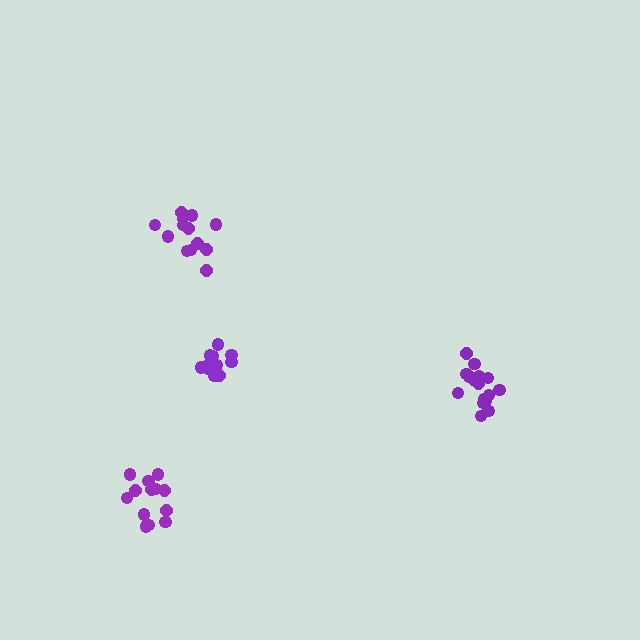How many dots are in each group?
Group 1: 12 dots, Group 2: 13 dots, Group 3: 13 dots, Group 4: 16 dots (54 total).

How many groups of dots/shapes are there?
There are 4 groups.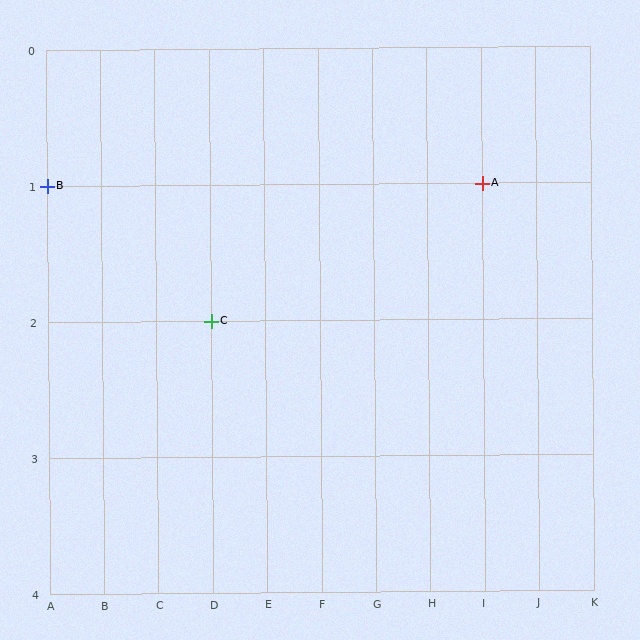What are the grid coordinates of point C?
Point C is at grid coordinates (D, 2).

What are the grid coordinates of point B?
Point B is at grid coordinates (A, 1).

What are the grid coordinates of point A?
Point A is at grid coordinates (I, 1).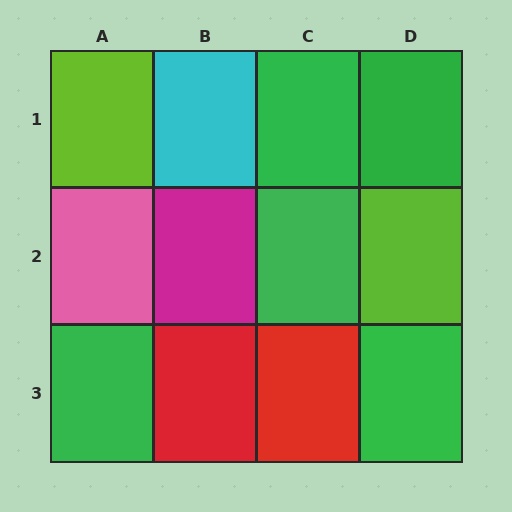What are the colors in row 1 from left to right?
Lime, cyan, green, green.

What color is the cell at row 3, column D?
Green.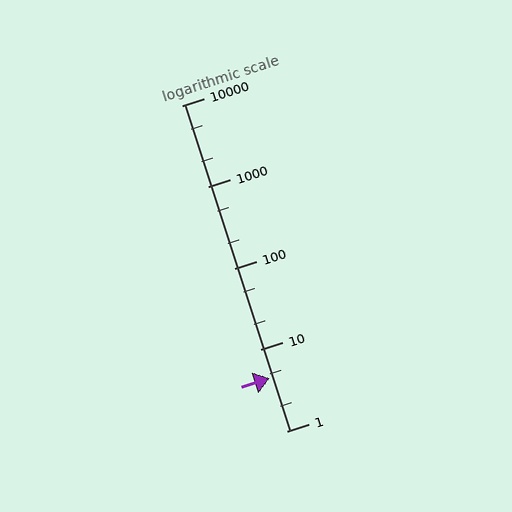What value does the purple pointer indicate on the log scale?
The pointer indicates approximately 4.4.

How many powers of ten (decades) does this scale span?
The scale spans 4 decades, from 1 to 10000.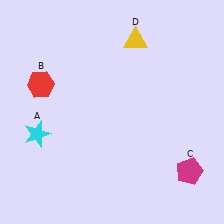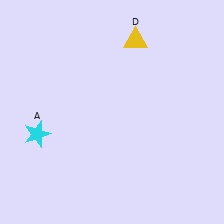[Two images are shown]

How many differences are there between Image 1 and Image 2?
There are 2 differences between the two images.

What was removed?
The red hexagon (B), the magenta pentagon (C) were removed in Image 2.